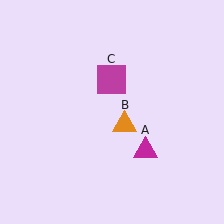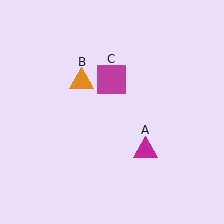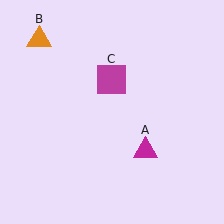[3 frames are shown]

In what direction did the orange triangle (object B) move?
The orange triangle (object B) moved up and to the left.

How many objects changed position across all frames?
1 object changed position: orange triangle (object B).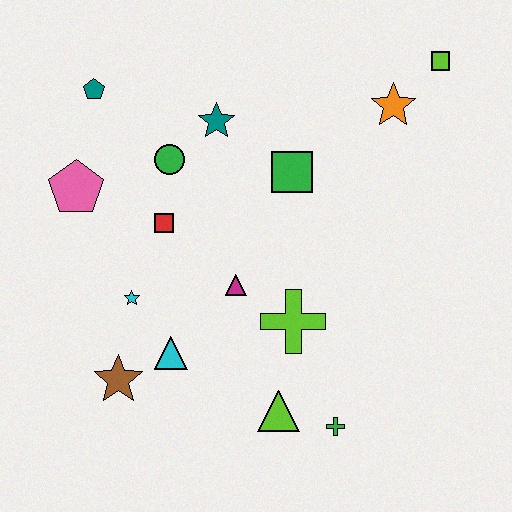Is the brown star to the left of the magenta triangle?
Yes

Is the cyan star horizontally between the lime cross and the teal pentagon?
Yes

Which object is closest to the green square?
The teal star is closest to the green square.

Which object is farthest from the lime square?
The brown star is farthest from the lime square.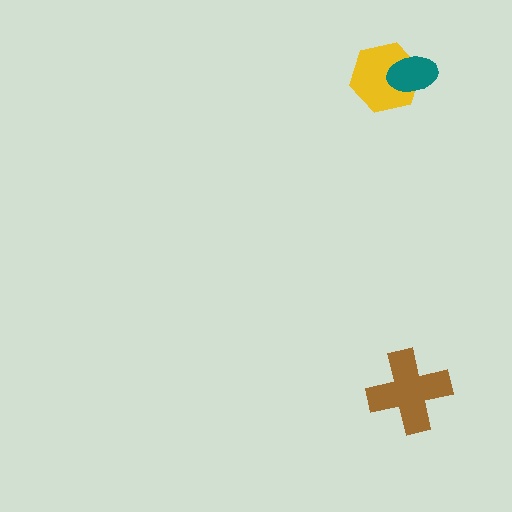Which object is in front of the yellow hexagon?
The teal ellipse is in front of the yellow hexagon.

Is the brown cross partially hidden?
No, no other shape covers it.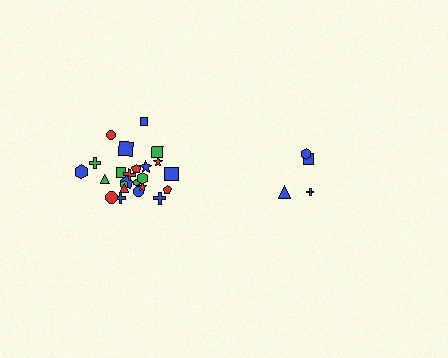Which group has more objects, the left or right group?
The left group.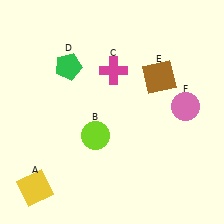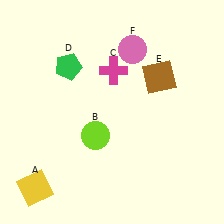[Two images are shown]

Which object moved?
The pink circle (F) moved up.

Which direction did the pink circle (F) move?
The pink circle (F) moved up.